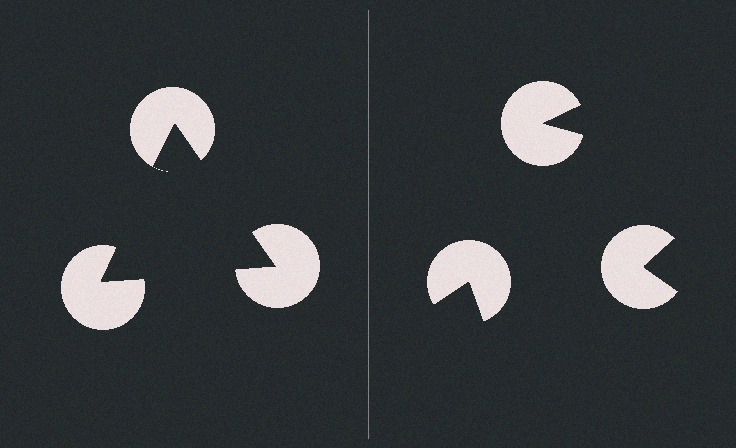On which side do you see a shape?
An illusory triangle appears on the left side. On the right side the wedge cuts are rotated, so no coherent shape forms.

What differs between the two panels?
The pac-man discs are positioned identically on both sides; only the wedge orientations differ. On the left they align to a triangle; on the right they are misaligned.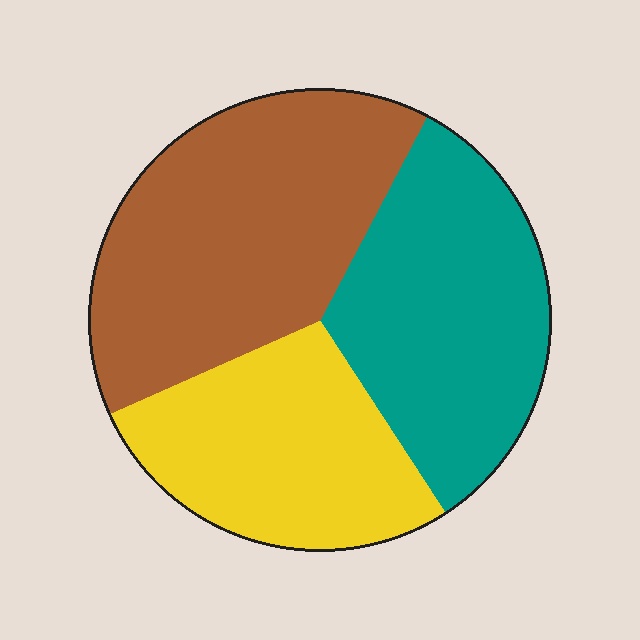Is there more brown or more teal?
Brown.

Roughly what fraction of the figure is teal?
Teal covers about 35% of the figure.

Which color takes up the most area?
Brown, at roughly 40%.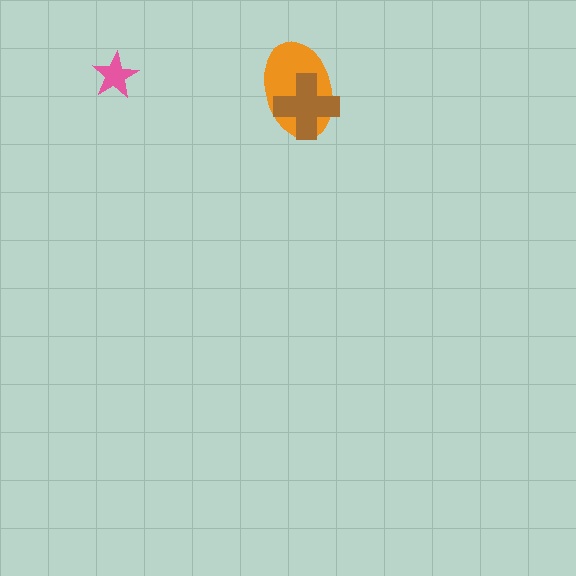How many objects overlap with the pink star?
0 objects overlap with the pink star.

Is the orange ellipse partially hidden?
Yes, it is partially covered by another shape.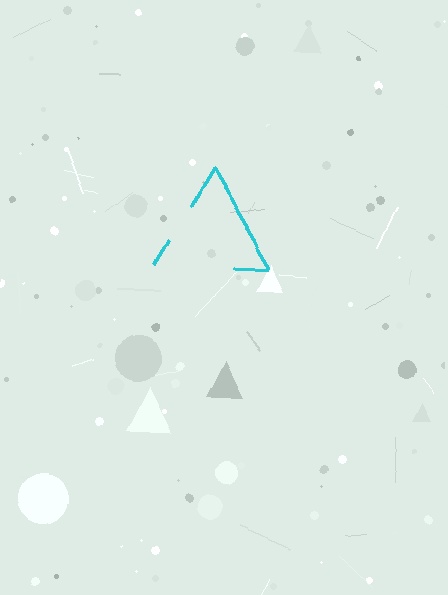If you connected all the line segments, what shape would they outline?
They would outline a triangle.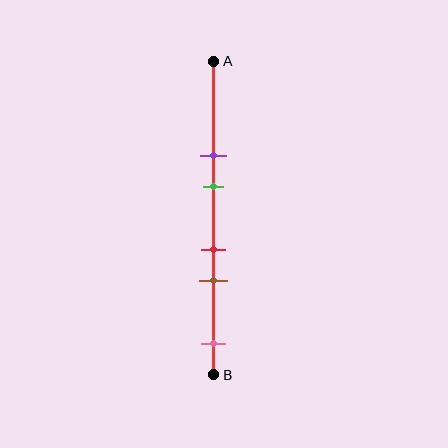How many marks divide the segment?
There are 5 marks dividing the segment.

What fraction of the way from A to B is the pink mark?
The pink mark is approximately 90% (0.9) of the way from A to B.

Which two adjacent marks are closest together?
The red and brown marks are the closest adjacent pair.